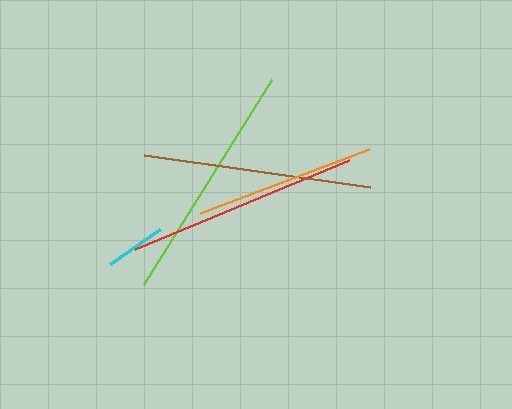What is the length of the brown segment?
The brown segment is approximately 229 pixels long.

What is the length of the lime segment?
The lime segment is approximately 242 pixels long.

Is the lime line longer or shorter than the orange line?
The lime line is longer than the orange line.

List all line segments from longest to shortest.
From longest to shortest: lime, red, brown, orange, cyan.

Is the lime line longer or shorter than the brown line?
The lime line is longer than the brown line.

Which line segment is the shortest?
The cyan line is the shortest at approximately 61 pixels.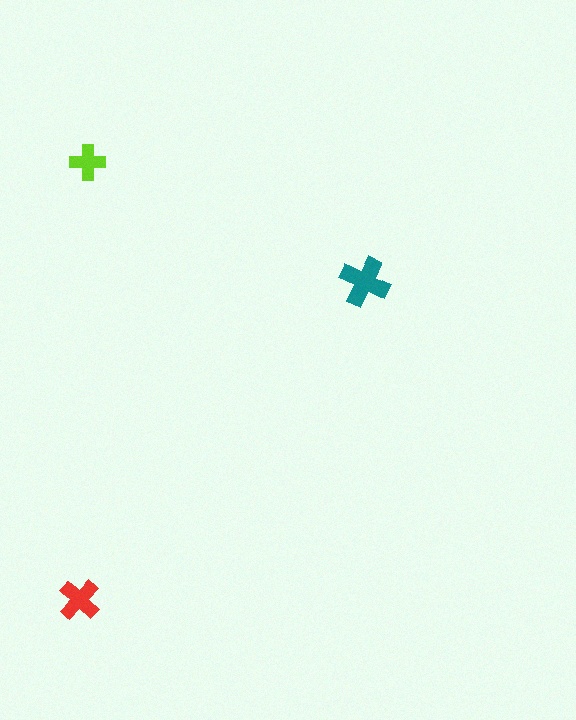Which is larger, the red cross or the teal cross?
The teal one.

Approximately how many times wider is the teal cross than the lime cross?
About 1.5 times wider.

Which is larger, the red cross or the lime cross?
The red one.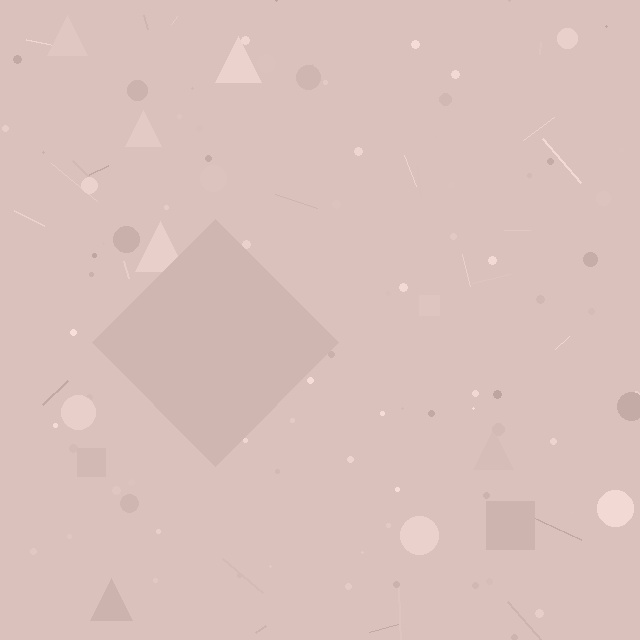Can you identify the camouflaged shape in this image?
The camouflaged shape is a diamond.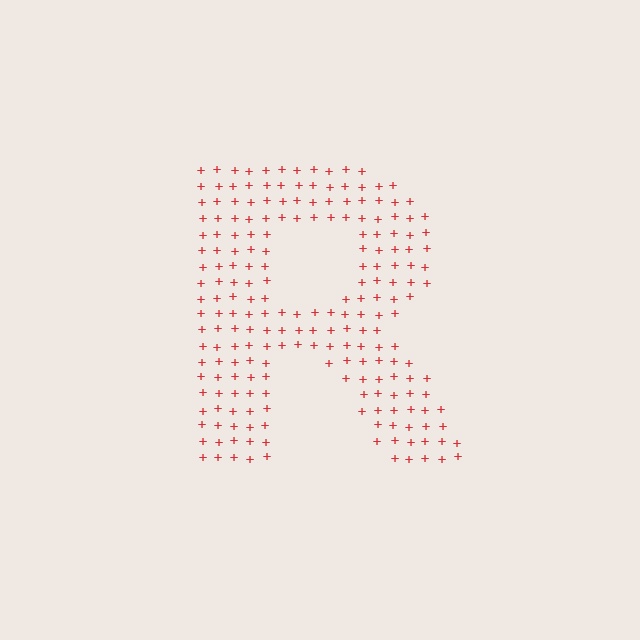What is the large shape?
The large shape is the letter R.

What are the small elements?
The small elements are plus signs.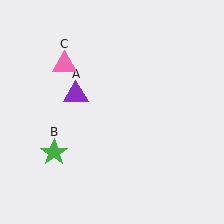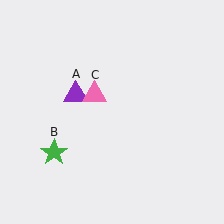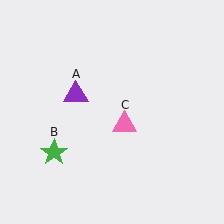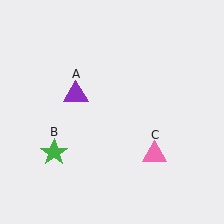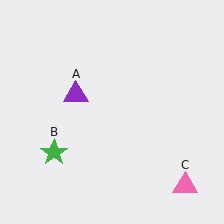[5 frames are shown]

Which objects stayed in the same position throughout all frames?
Purple triangle (object A) and green star (object B) remained stationary.